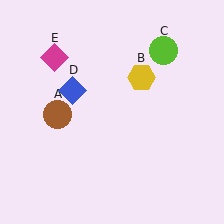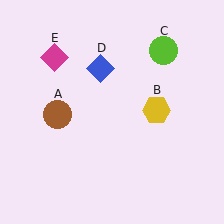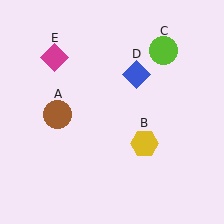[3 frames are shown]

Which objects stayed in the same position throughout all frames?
Brown circle (object A) and lime circle (object C) and magenta diamond (object E) remained stationary.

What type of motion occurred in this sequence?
The yellow hexagon (object B), blue diamond (object D) rotated clockwise around the center of the scene.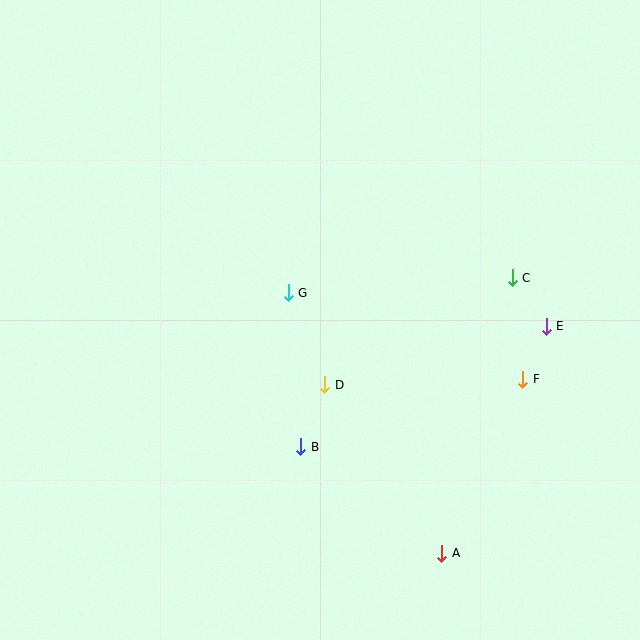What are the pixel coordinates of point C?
Point C is at (512, 278).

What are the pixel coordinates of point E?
Point E is at (546, 326).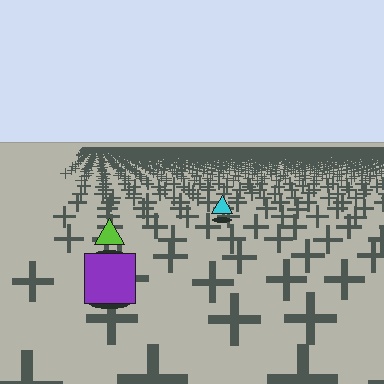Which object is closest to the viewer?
The purple square is closest. The texture marks near it are larger and more spread out.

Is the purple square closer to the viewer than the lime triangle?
Yes. The purple square is closer — you can tell from the texture gradient: the ground texture is coarser near it.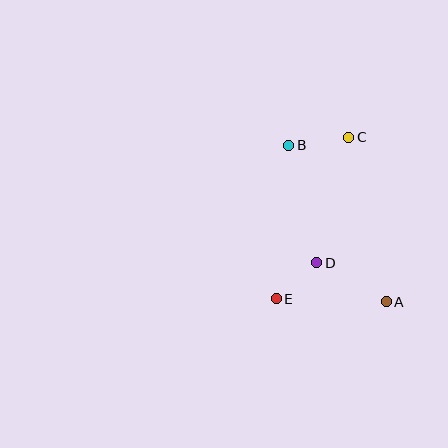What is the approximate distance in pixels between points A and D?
The distance between A and D is approximately 80 pixels.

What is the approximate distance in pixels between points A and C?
The distance between A and C is approximately 169 pixels.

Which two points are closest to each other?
Points D and E are closest to each other.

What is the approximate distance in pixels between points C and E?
The distance between C and E is approximately 177 pixels.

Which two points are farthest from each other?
Points A and B are farthest from each other.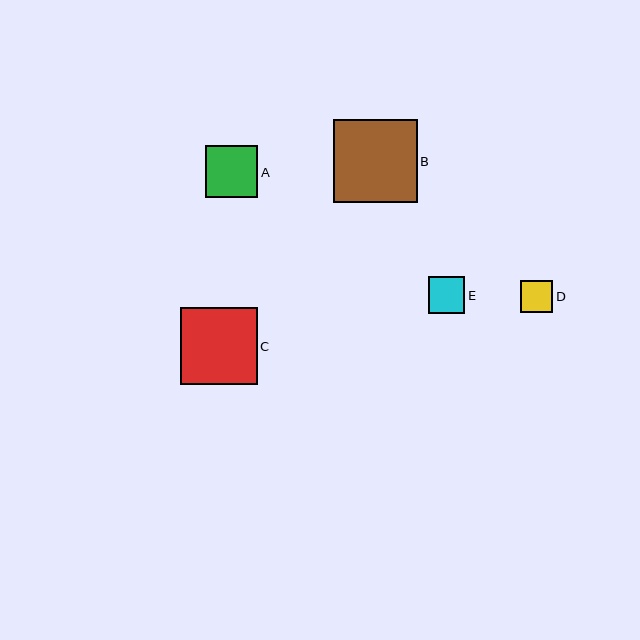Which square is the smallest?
Square D is the smallest with a size of approximately 32 pixels.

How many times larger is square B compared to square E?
Square B is approximately 2.3 times the size of square E.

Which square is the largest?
Square B is the largest with a size of approximately 84 pixels.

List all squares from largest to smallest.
From largest to smallest: B, C, A, E, D.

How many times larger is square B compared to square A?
Square B is approximately 1.6 times the size of square A.